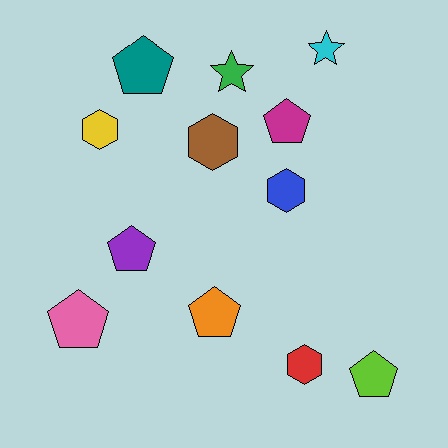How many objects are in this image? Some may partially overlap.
There are 12 objects.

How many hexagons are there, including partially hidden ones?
There are 4 hexagons.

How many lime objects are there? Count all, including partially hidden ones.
There is 1 lime object.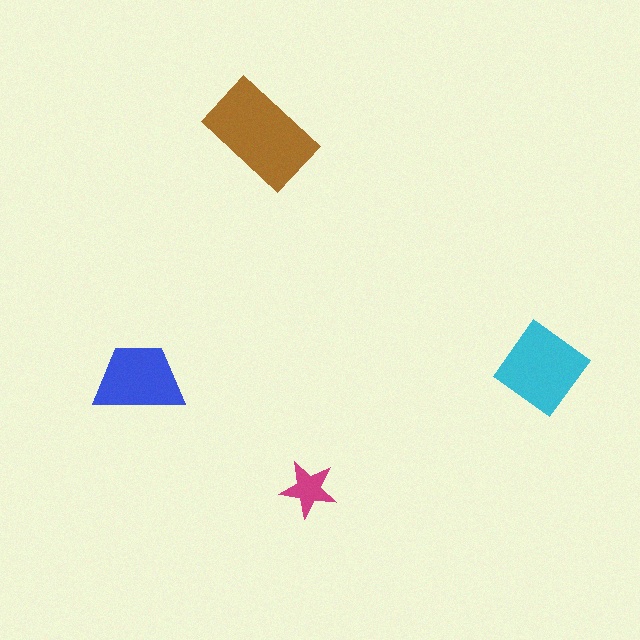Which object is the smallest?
The magenta star.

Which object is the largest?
The brown rectangle.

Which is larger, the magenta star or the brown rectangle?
The brown rectangle.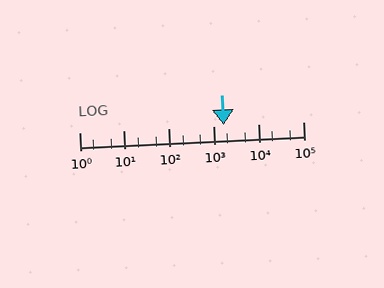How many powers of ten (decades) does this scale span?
The scale spans 5 decades, from 1 to 100000.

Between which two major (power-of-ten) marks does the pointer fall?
The pointer is between 1000 and 10000.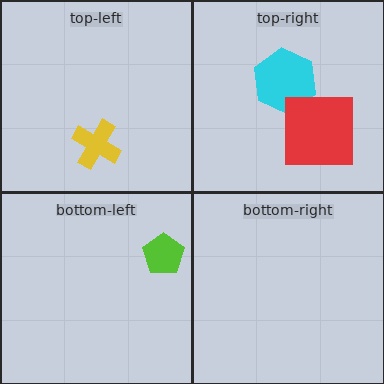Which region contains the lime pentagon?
The bottom-left region.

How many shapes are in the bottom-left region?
1.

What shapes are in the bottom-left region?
The lime pentagon.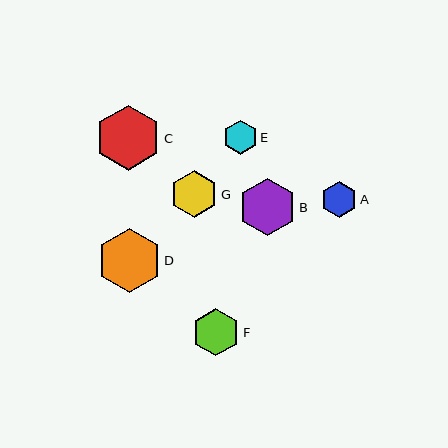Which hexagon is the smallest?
Hexagon E is the smallest with a size of approximately 34 pixels.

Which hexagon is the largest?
Hexagon C is the largest with a size of approximately 65 pixels.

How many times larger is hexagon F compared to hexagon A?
Hexagon F is approximately 1.3 times the size of hexagon A.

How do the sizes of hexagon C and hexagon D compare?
Hexagon C and hexagon D are approximately the same size.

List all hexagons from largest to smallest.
From largest to smallest: C, D, B, G, F, A, E.